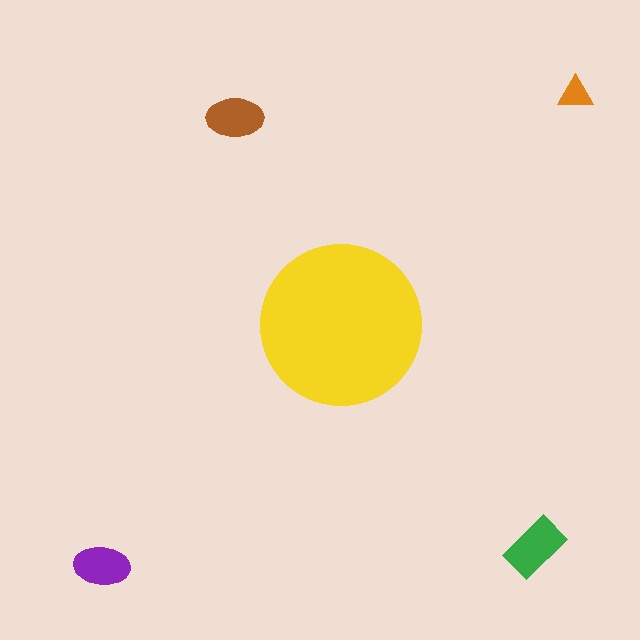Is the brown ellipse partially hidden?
No, the brown ellipse is fully visible.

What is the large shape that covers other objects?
A yellow circle.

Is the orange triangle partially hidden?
No, the orange triangle is fully visible.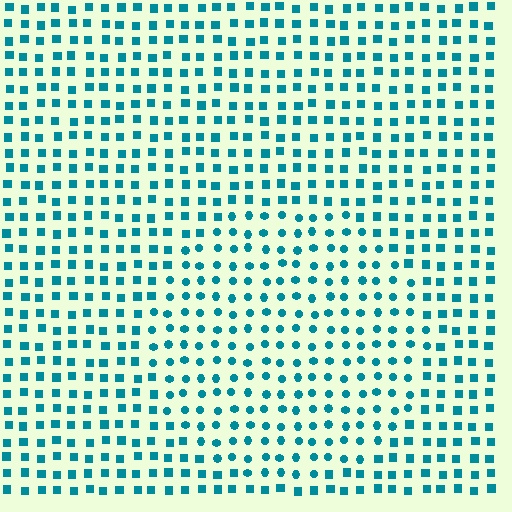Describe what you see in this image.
The image is filled with small teal elements arranged in a uniform grid. A circle-shaped region contains circles, while the surrounding area contains squares. The boundary is defined purely by the change in element shape.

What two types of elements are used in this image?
The image uses circles inside the circle region and squares outside it.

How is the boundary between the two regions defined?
The boundary is defined by a change in element shape: circles inside vs. squares outside. All elements share the same color and spacing.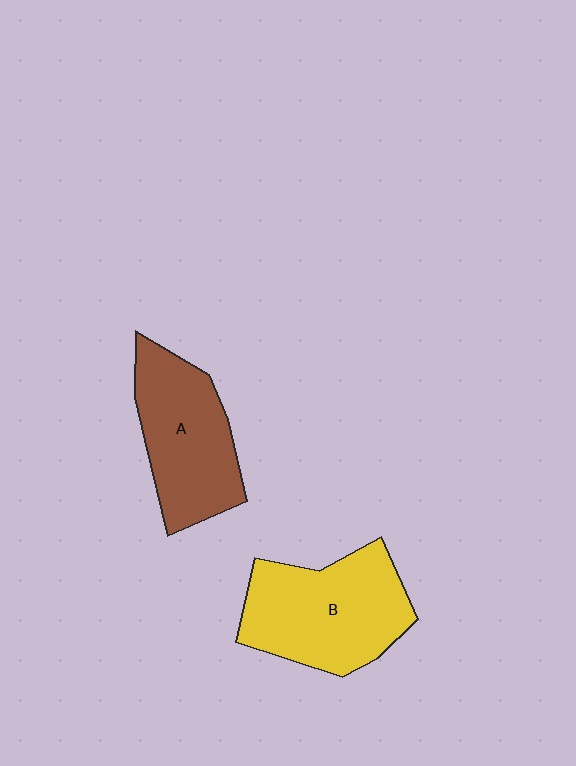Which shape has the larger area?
Shape B (yellow).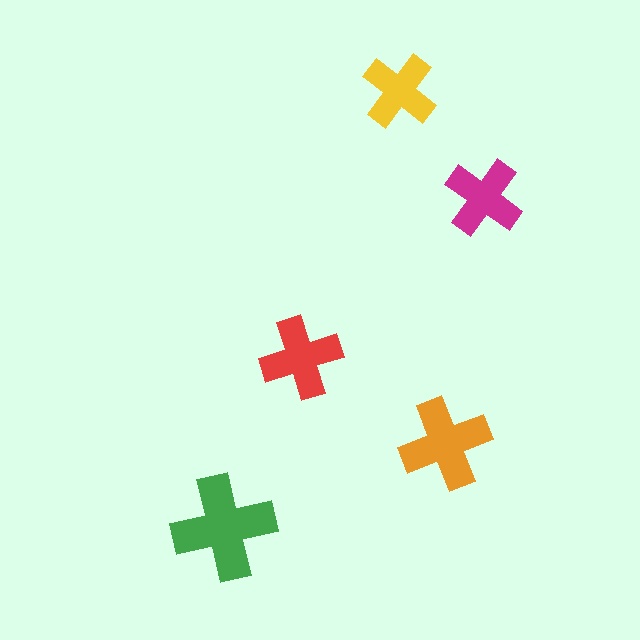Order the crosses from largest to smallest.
the green one, the orange one, the red one, the magenta one, the yellow one.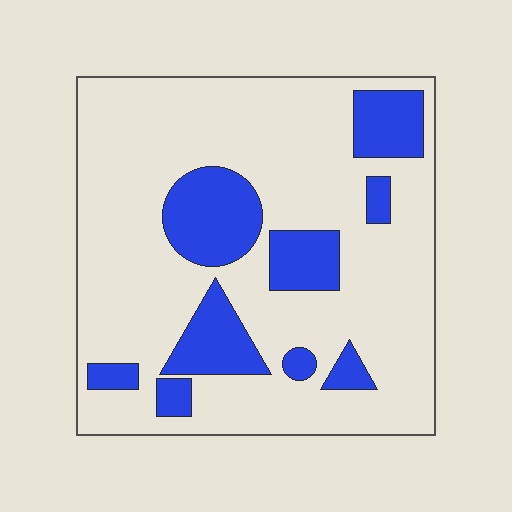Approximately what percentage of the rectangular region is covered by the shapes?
Approximately 25%.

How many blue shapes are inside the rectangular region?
9.